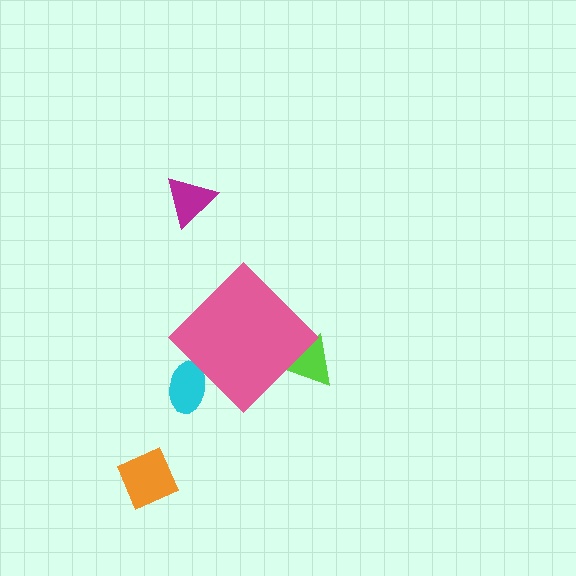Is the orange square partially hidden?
No, the orange square is fully visible.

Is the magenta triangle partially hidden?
No, the magenta triangle is fully visible.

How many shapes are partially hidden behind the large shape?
2 shapes are partially hidden.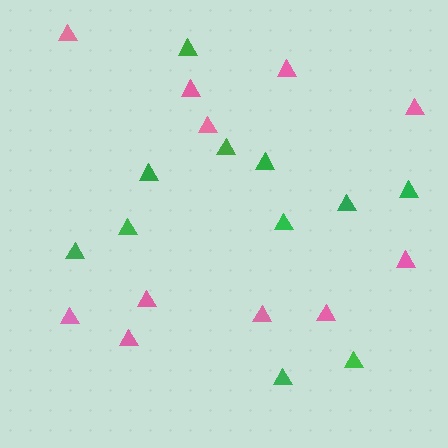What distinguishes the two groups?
There are 2 groups: one group of pink triangles (11) and one group of green triangles (11).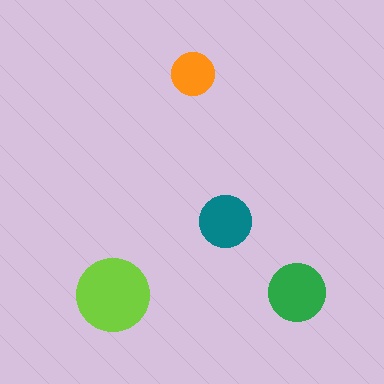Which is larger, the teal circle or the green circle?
The green one.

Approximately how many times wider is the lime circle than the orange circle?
About 1.5 times wider.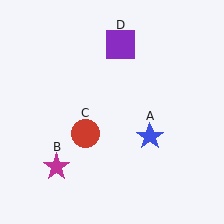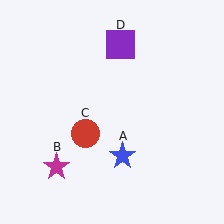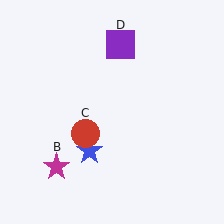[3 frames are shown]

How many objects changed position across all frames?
1 object changed position: blue star (object A).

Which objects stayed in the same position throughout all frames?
Magenta star (object B) and red circle (object C) and purple square (object D) remained stationary.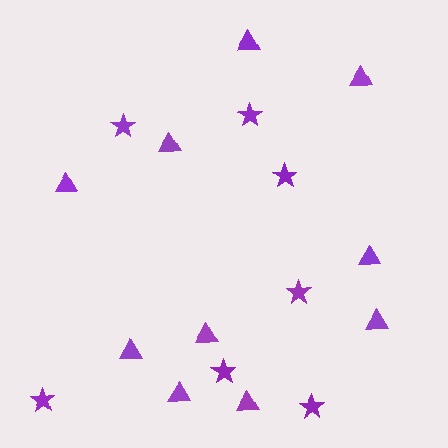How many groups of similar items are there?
There are 2 groups: one group of triangles (10) and one group of stars (7).